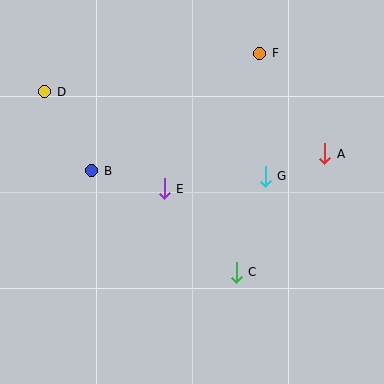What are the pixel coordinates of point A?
Point A is at (325, 154).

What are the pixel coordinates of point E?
Point E is at (164, 189).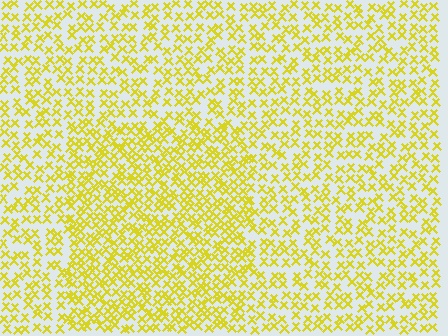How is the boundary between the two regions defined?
The boundary is defined by a change in element density (approximately 1.6x ratio). All elements are the same color, size, and shape.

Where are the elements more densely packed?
The elements are more densely packed inside the rectangle boundary.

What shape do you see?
I see a rectangle.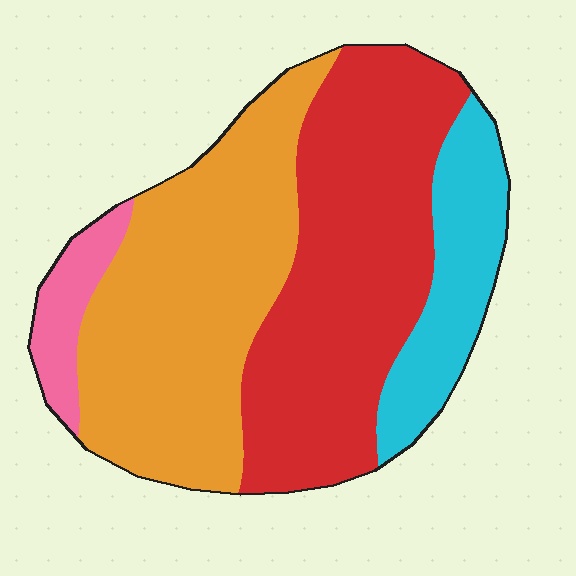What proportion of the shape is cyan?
Cyan takes up about one sixth (1/6) of the shape.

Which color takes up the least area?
Pink, at roughly 5%.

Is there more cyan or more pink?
Cyan.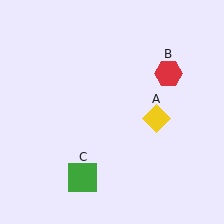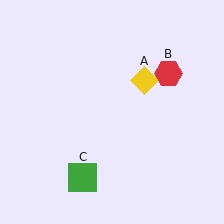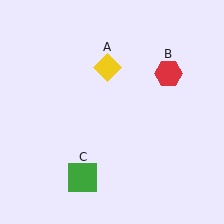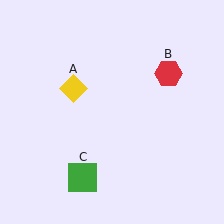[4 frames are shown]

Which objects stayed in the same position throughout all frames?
Red hexagon (object B) and green square (object C) remained stationary.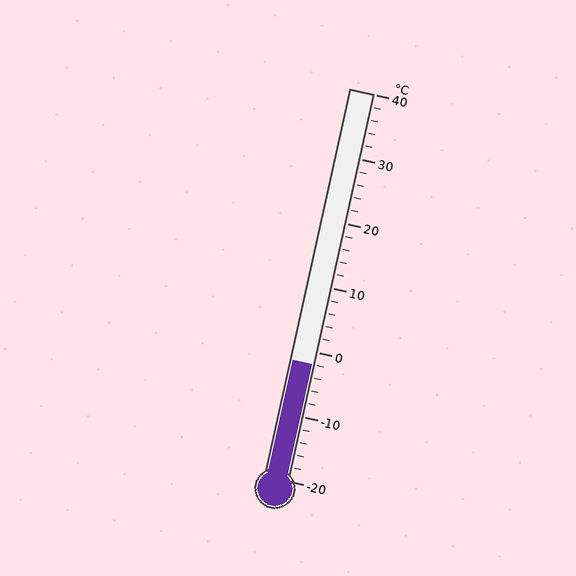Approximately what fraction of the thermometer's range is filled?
The thermometer is filled to approximately 30% of its range.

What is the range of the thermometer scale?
The thermometer scale ranges from -20°C to 40°C.